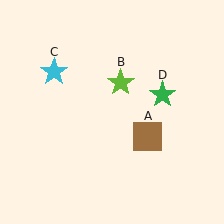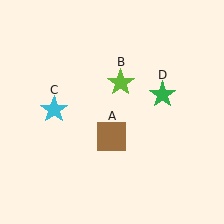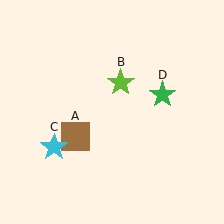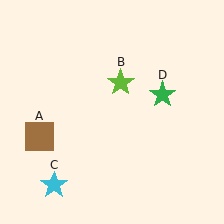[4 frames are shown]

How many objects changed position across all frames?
2 objects changed position: brown square (object A), cyan star (object C).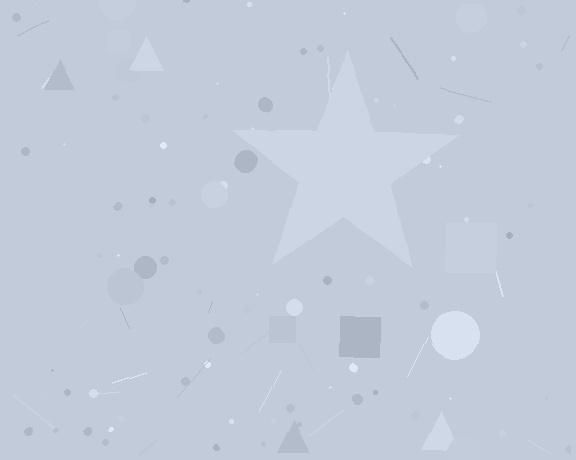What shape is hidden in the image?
A star is hidden in the image.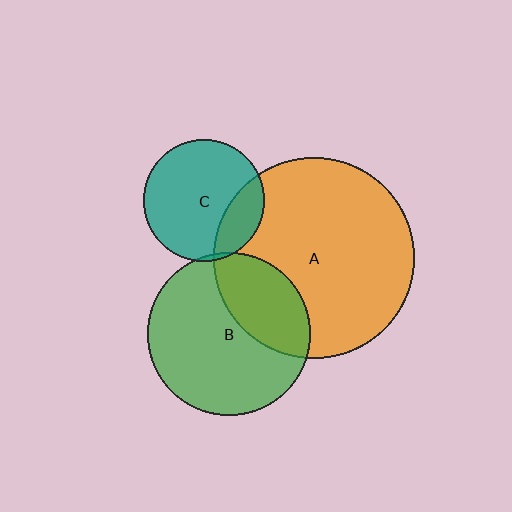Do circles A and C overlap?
Yes.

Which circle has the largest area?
Circle A (orange).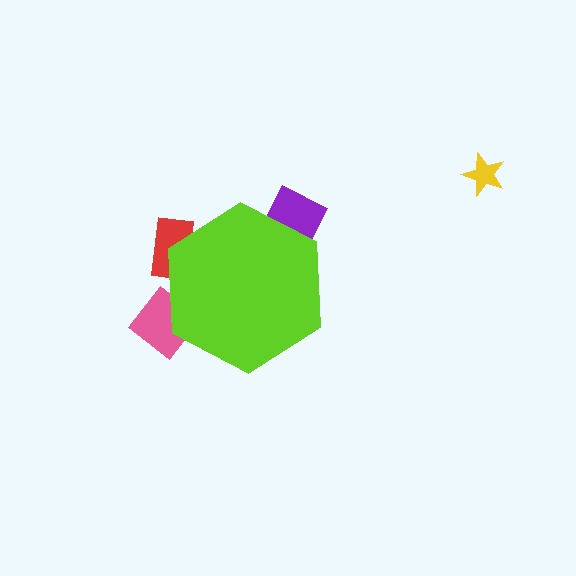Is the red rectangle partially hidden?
Yes, the red rectangle is partially hidden behind the lime hexagon.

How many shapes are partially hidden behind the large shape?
3 shapes are partially hidden.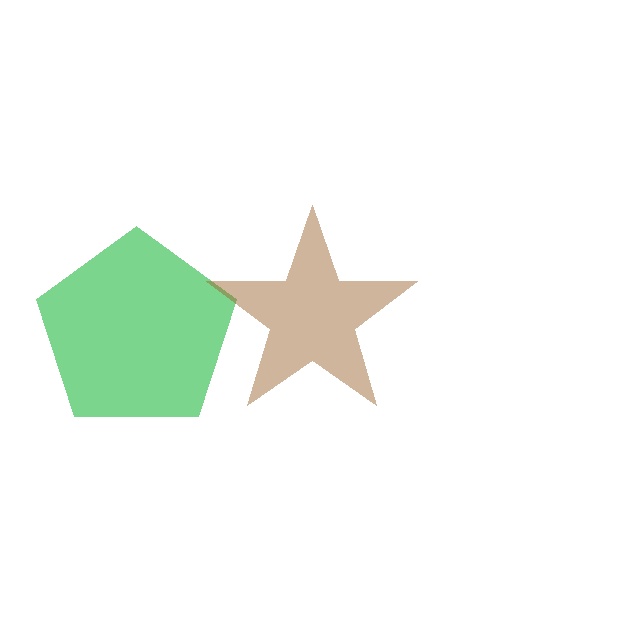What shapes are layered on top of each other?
The layered shapes are: a green pentagon, a brown star.